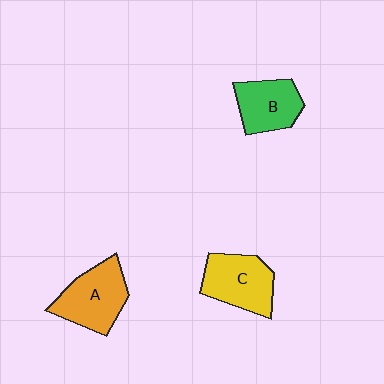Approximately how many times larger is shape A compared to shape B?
Approximately 1.2 times.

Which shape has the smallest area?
Shape B (green).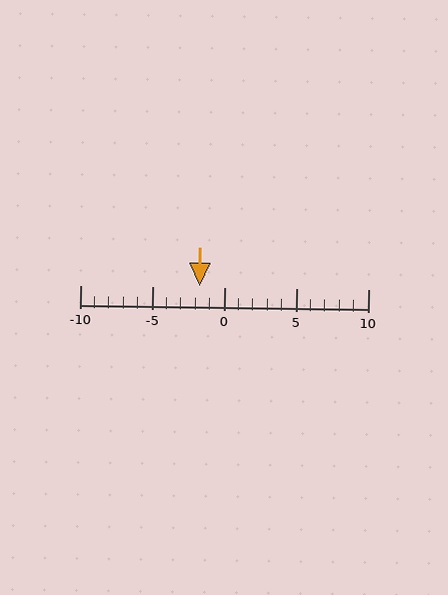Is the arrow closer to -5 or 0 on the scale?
The arrow is closer to 0.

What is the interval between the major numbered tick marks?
The major tick marks are spaced 5 units apart.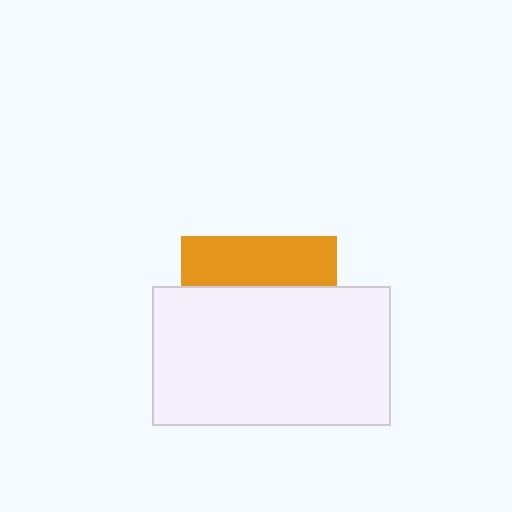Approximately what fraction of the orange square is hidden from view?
Roughly 68% of the orange square is hidden behind the white rectangle.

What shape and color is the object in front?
The object in front is a white rectangle.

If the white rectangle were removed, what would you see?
You would see the complete orange square.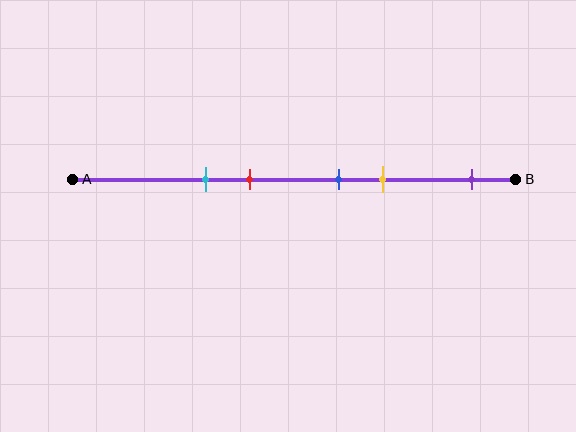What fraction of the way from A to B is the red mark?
The red mark is approximately 40% (0.4) of the way from A to B.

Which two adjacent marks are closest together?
The blue and yellow marks are the closest adjacent pair.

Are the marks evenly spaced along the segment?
No, the marks are not evenly spaced.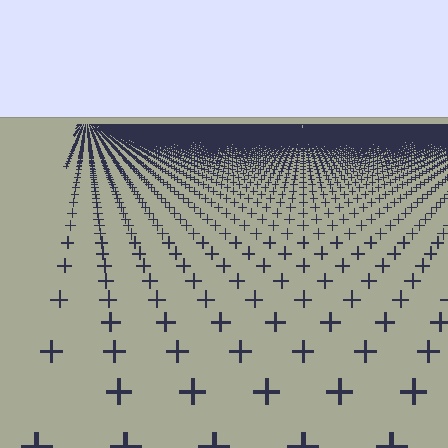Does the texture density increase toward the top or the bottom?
Density increases toward the top.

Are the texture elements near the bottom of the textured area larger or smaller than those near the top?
Larger. Near the bottom, elements are closer to the viewer and appear at a bigger on-screen size.